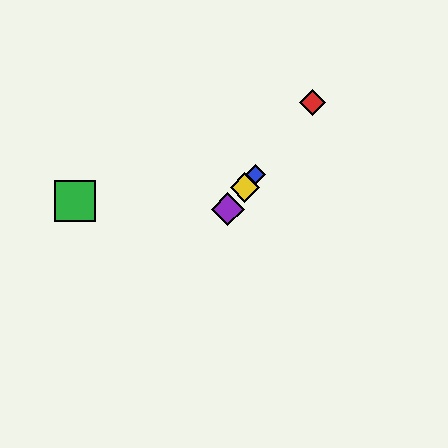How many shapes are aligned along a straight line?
4 shapes (the red diamond, the blue diamond, the yellow diamond, the purple diamond) are aligned along a straight line.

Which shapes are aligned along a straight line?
The red diamond, the blue diamond, the yellow diamond, the purple diamond are aligned along a straight line.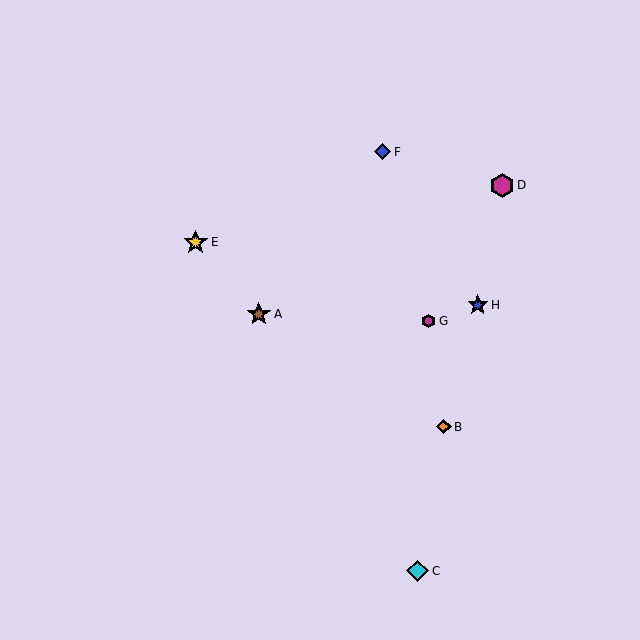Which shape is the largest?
The yellow star (labeled E) is the largest.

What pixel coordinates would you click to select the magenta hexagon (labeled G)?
Click at (429, 321) to select the magenta hexagon G.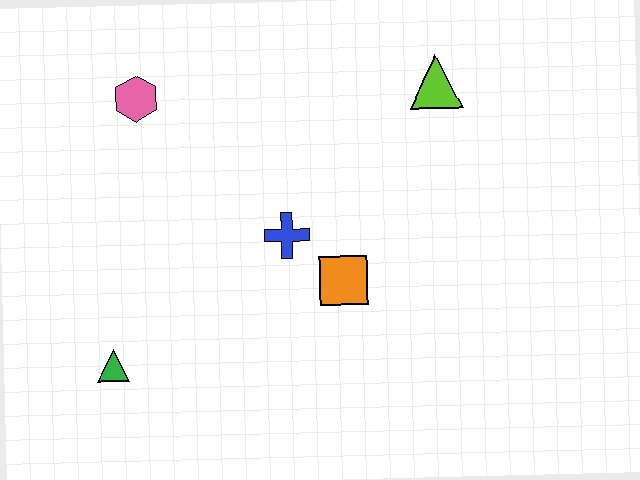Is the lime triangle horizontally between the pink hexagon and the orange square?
No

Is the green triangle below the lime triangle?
Yes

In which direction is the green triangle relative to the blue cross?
The green triangle is to the left of the blue cross.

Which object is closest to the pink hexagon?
The blue cross is closest to the pink hexagon.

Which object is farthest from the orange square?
The pink hexagon is farthest from the orange square.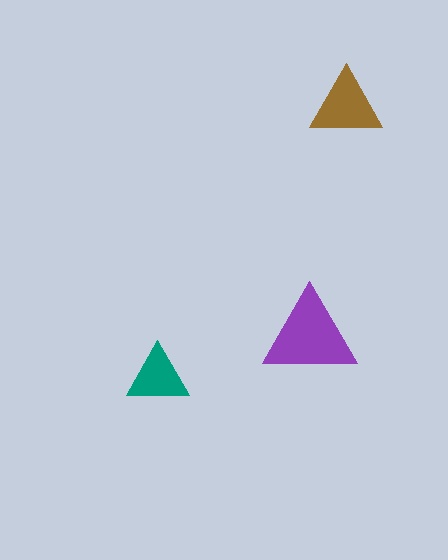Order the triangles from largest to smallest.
the purple one, the brown one, the teal one.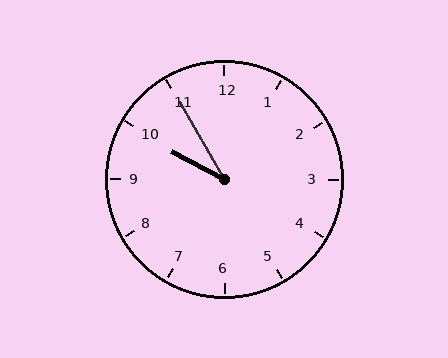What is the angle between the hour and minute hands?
Approximately 32 degrees.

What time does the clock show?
9:55.